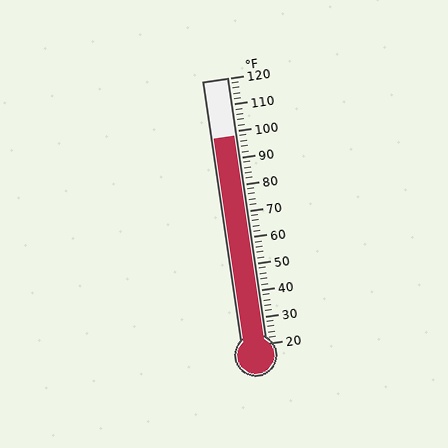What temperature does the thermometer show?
The thermometer shows approximately 98°F.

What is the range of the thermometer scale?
The thermometer scale ranges from 20°F to 120°F.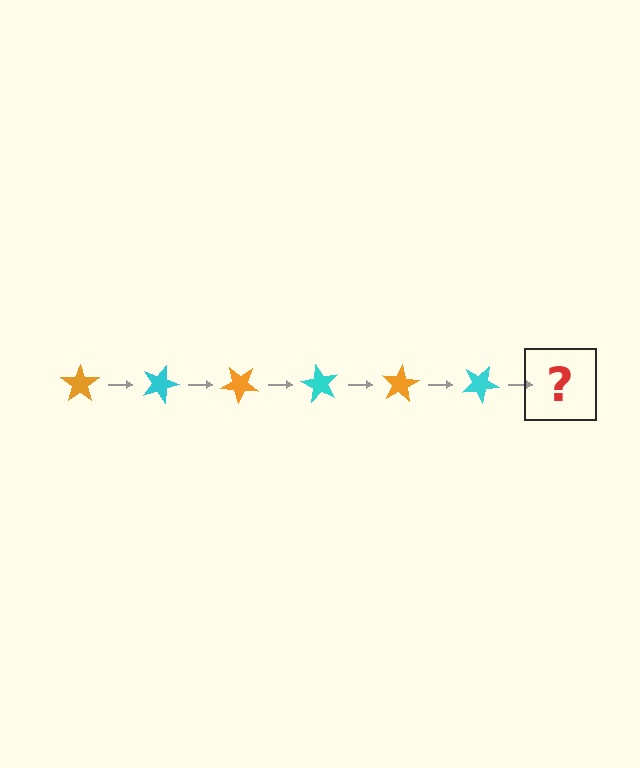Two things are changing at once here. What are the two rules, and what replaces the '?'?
The two rules are that it rotates 20 degrees each step and the color cycles through orange and cyan. The '?' should be an orange star, rotated 120 degrees from the start.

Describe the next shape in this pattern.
It should be an orange star, rotated 120 degrees from the start.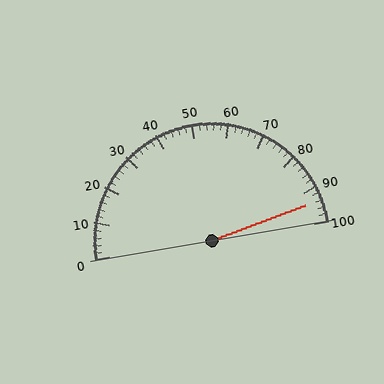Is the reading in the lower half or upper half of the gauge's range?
The reading is in the upper half of the range (0 to 100).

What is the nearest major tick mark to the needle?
The nearest major tick mark is 90.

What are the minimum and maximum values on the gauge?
The gauge ranges from 0 to 100.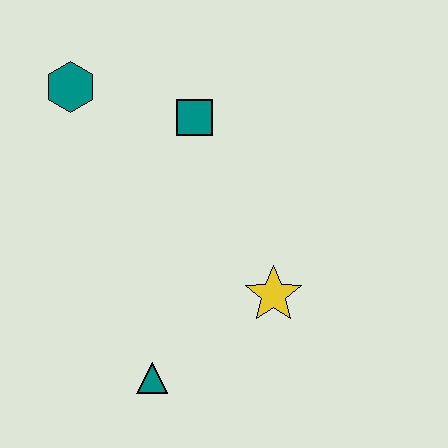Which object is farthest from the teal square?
The teal triangle is farthest from the teal square.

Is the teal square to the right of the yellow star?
No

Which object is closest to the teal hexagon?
The teal square is closest to the teal hexagon.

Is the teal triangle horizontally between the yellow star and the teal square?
No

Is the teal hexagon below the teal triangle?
No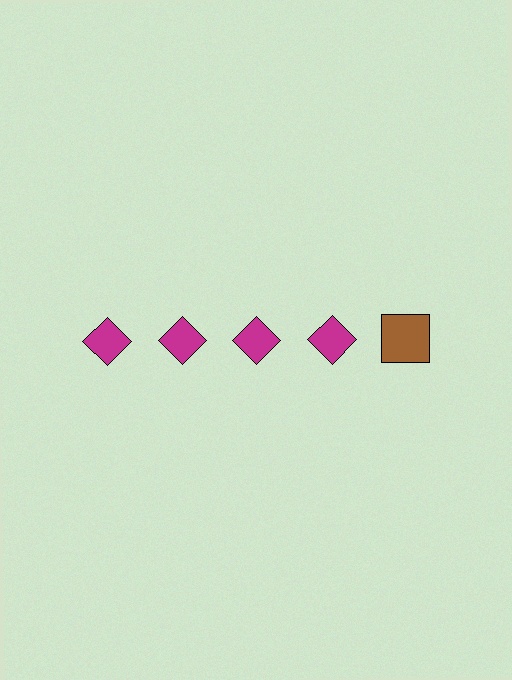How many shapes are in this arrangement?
There are 5 shapes arranged in a grid pattern.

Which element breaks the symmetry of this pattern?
The brown square in the top row, rightmost column breaks the symmetry. All other shapes are magenta diamonds.